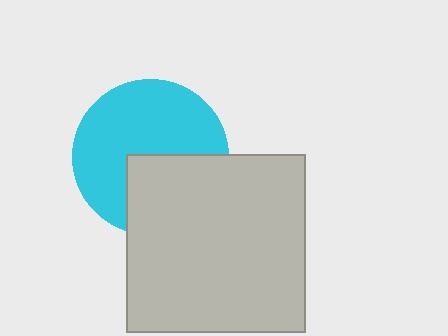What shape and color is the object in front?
The object in front is a light gray square.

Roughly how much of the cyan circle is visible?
About half of it is visible (roughly 63%).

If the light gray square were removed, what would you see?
You would see the complete cyan circle.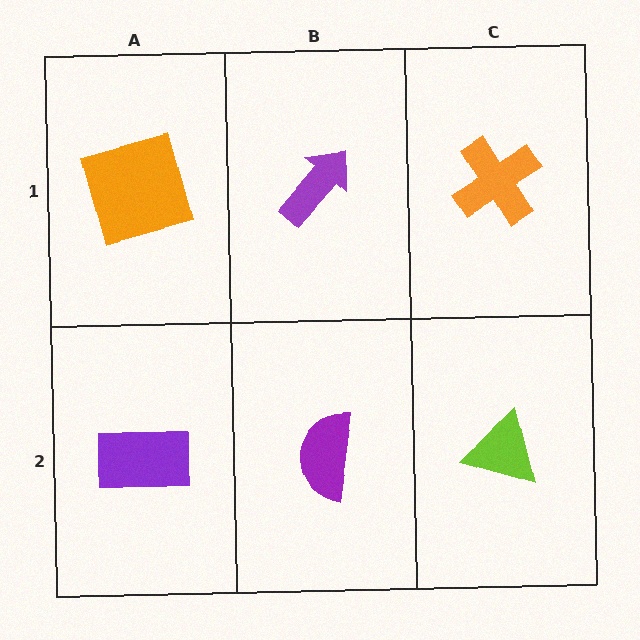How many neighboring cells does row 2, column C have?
2.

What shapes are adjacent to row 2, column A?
An orange square (row 1, column A), a purple semicircle (row 2, column B).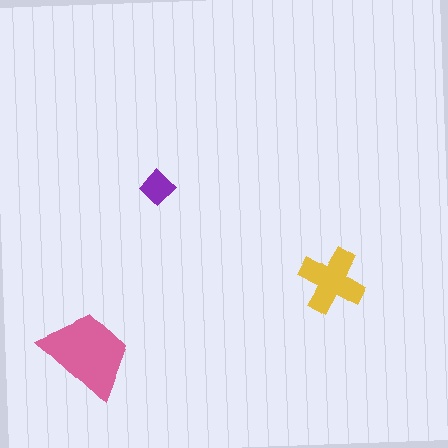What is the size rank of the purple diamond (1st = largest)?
3rd.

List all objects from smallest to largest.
The purple diamond, the yellow cross, the pink trapezoid.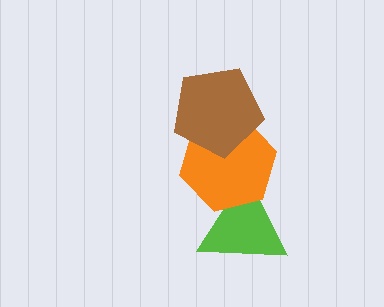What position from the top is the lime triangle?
The lime triangle is 3rd from the top.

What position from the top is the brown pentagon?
The brown pentagon is 1st from the top.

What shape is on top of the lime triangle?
The orange hexagon is on top of the lime triangle.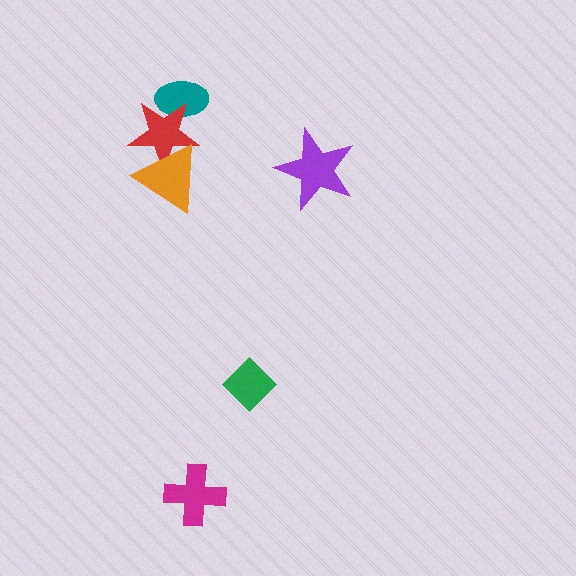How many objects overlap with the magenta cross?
0 objects overlap with the magenta cross.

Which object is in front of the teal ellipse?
The red star is in front of the teal ellipse.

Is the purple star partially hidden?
No, no other shape covers it.